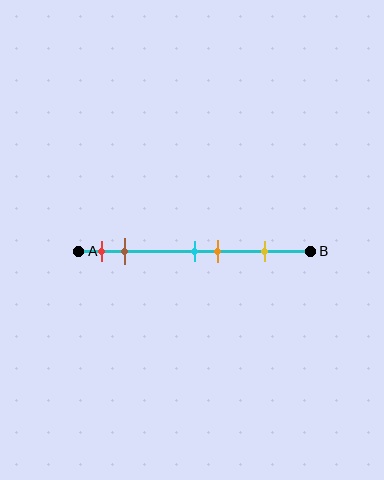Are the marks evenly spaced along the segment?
No, the marks are not evenly spaced.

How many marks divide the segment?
There are 5 marks dividing the segment.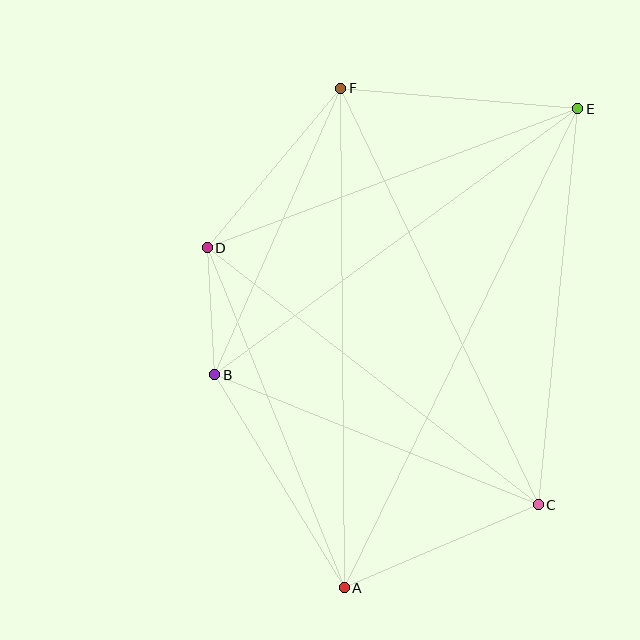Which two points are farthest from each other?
Points A and E are farthest from each other.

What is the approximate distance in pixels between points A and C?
The distance between A and C is approximately 211 pixels.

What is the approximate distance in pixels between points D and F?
The distance between D and F is approximately 208 pixels.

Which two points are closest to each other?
Points B and D are closest to each other.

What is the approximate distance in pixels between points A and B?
The distance between A and B is approximately 249 pixels.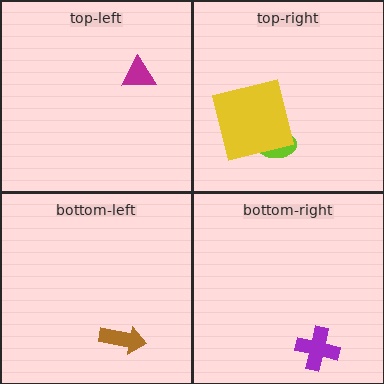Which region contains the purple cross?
The bottom-right region.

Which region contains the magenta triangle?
The top-left region.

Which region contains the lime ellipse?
The top-right region.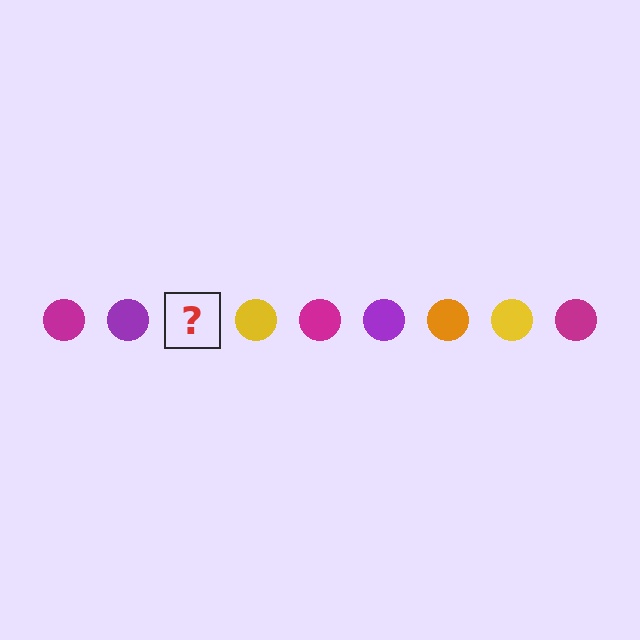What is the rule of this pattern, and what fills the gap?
The rule is that the pattern cycles through magenta, purple, orange, yellow circles. The gap should be filled with an orange circle.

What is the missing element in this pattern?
The missing element is an orange circle.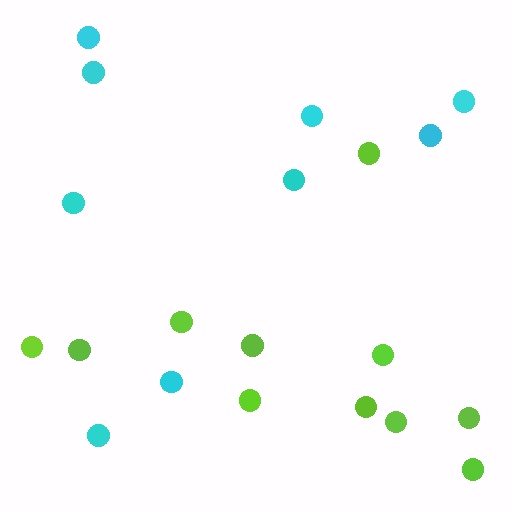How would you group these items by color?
There are 2 groups: one group of cyan circles (9) and one group of lime circles (11).